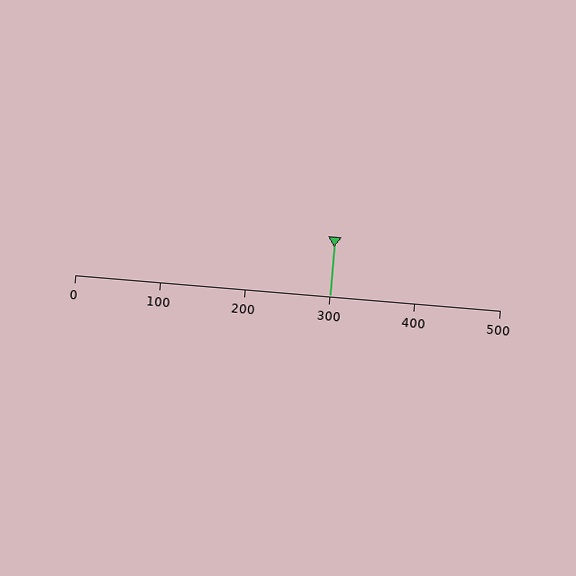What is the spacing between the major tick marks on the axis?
The major ticks are spaced 100 apart.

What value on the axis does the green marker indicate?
The marker indicates approximately 300.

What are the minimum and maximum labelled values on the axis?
The axis runs from 0 to 500.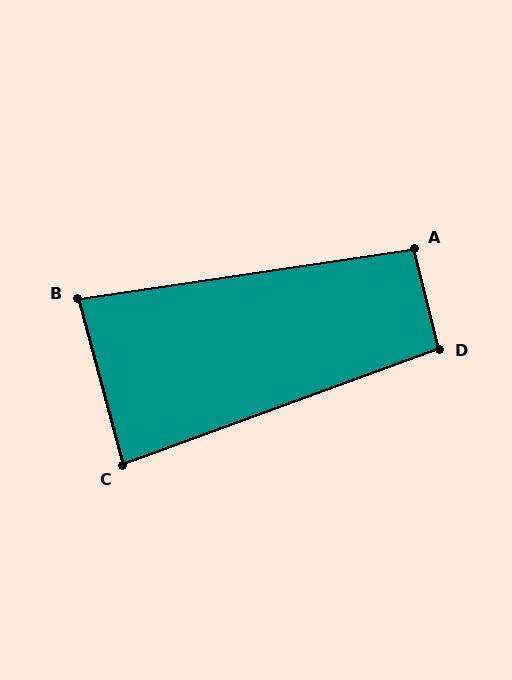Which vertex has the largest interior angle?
D, at approximately 97 degrees.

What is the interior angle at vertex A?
Approximately 95 degrees (obtuse).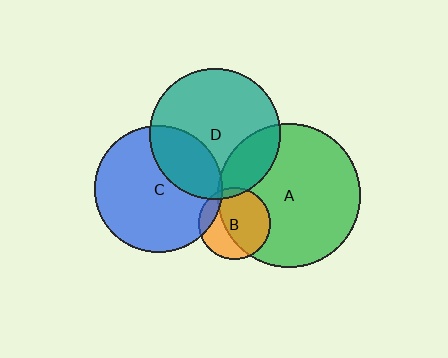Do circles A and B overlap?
Yes.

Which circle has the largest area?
Circle A (green).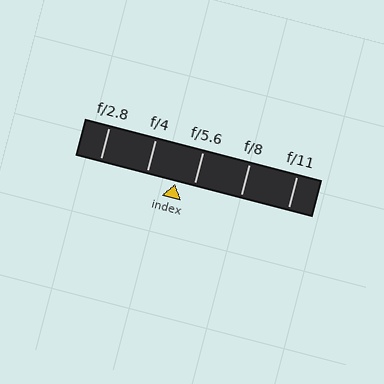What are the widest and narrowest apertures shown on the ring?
The widest aperture shown is f/2.8 and the narrowest is f/11.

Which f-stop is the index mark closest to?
The index mark is closest to f/5.6.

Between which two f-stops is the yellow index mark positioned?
The index mark is between f/4 and f/5.6.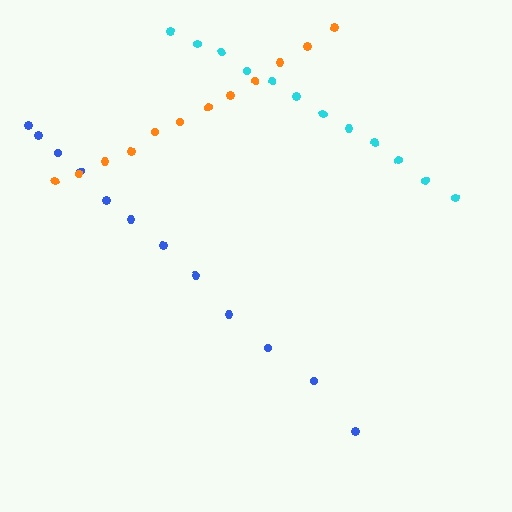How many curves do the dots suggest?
There are 3 distinct paths.